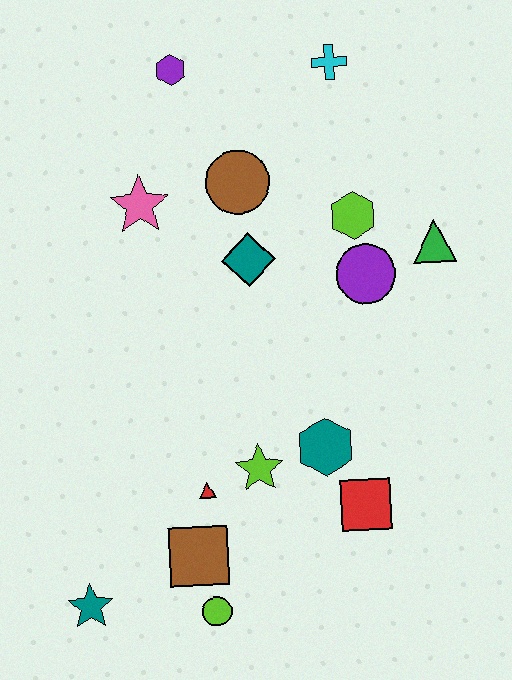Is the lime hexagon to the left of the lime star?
No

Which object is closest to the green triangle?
The purple circle is closest to the green triangle.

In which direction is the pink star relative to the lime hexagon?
The pink star is to the left of the lime hexagon.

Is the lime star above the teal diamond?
No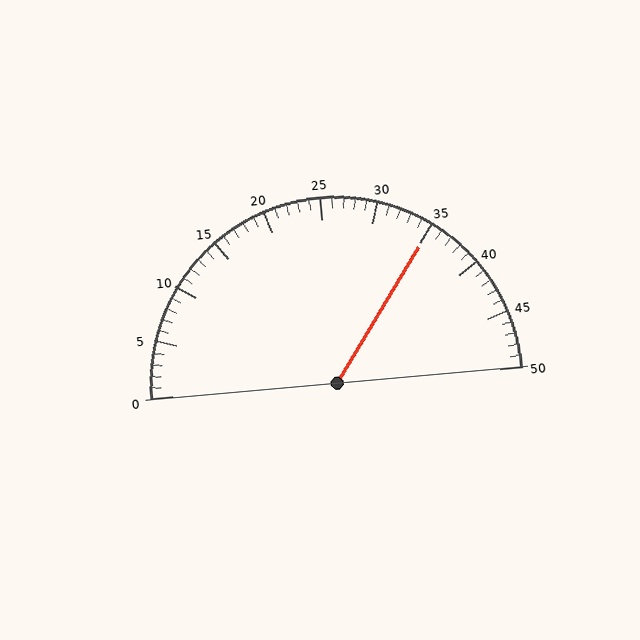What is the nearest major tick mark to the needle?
The nearest major tick mark is 35.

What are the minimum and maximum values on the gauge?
The gauge ranges from 0 to 50.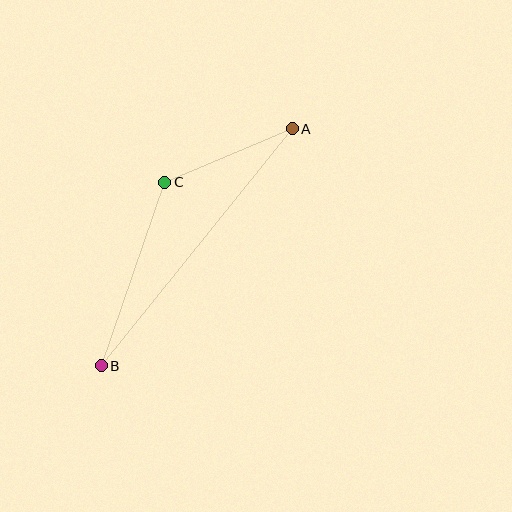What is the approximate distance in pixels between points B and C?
The distance between B and C is approximately 194 pixels.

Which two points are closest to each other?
Points A and C are closest to each other.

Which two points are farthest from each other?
Points A and B are farthest from each other.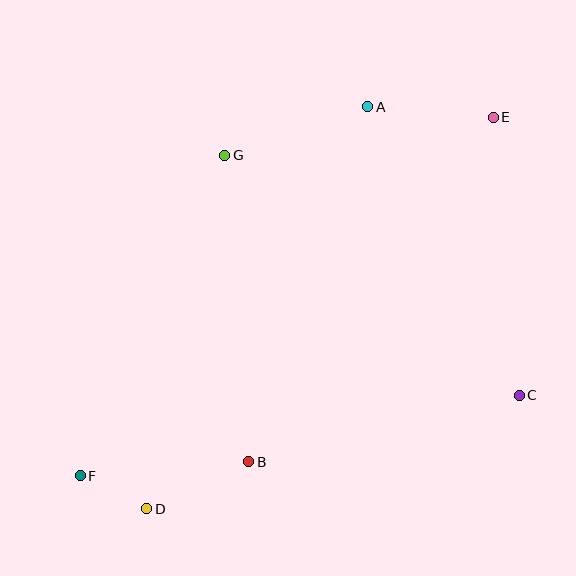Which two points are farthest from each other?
Points E and F are farthest from each other.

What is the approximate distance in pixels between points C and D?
The distance between C and D is approximately 389 pixels.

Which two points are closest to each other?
Points D and F are closest to each other.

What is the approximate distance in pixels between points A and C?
The distance between A and C is approximately 326 pixels.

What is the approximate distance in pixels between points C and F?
The distance between C and F is approximately 446 pixels.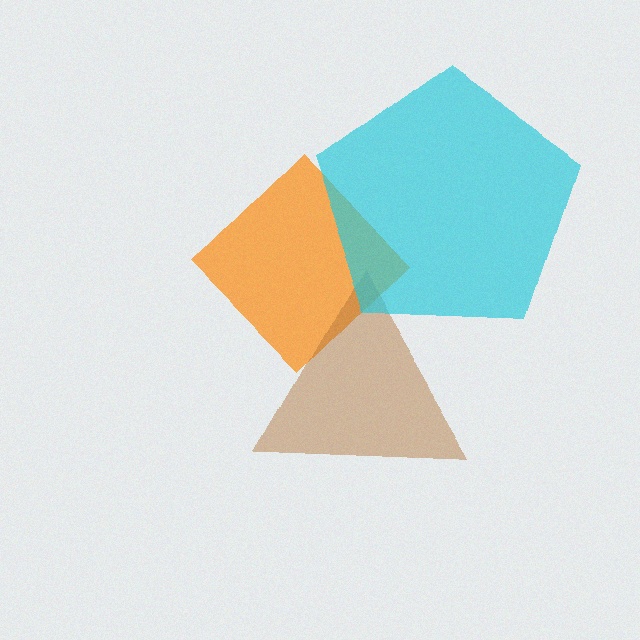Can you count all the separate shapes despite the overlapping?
Yes, there are 3 separate shapes.